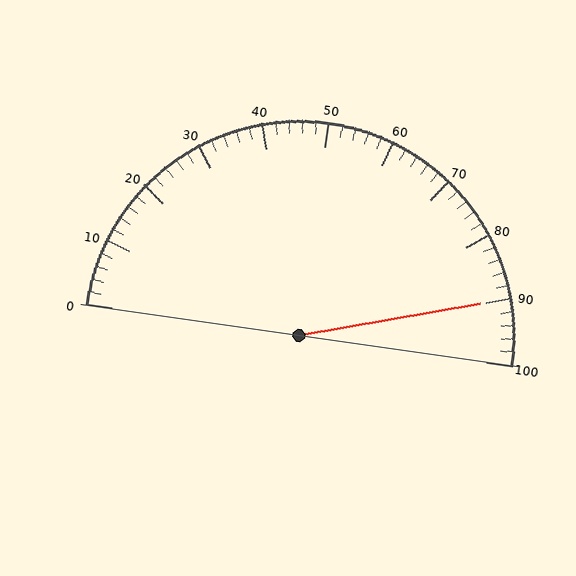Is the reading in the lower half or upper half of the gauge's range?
The reading is in the upper half of the range (0 to 100).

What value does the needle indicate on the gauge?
The needle indicates approximately 90.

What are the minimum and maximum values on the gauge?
The gauge ranges from 0 to 100.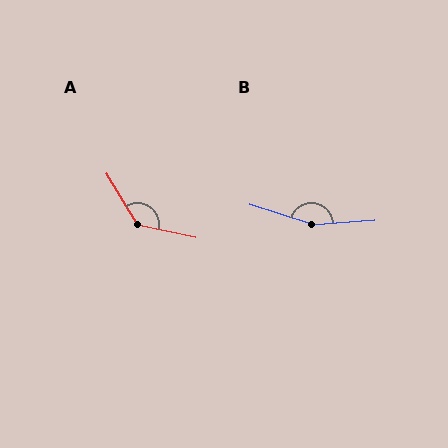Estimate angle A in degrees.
Approximately 133 degrees.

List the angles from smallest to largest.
A (133°), B (159°).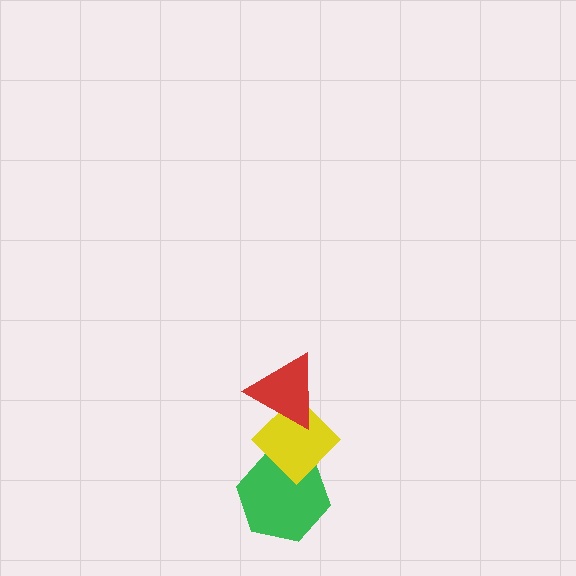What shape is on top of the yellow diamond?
The red triangle is on top of the yellow diamond.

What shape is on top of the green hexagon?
The yellow diamond is on top of the green hexagon.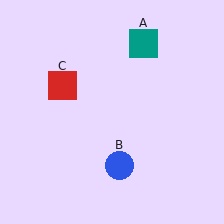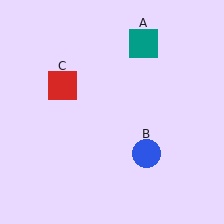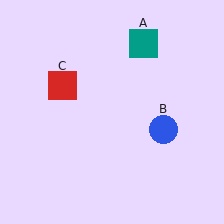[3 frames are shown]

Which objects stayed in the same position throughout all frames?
Teal square (object A) and red square (object C) remained stationary.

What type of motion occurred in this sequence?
The blue circle (object B) rotated counterclockwise around the center of the scene.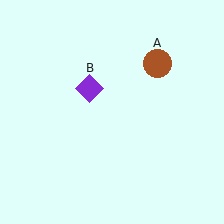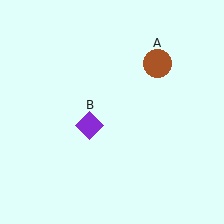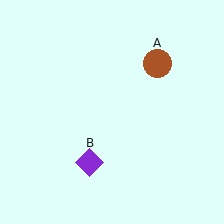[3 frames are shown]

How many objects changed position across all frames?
1 object changed position: purple diamond (object B).